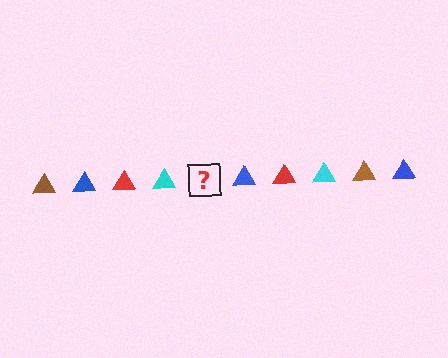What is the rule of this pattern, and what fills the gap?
The rule is that the pattern cycles through brown, blue, red, cyan triangles. The gap should be filled with a brown triangle.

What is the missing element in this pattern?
The missing element is a brown triangle.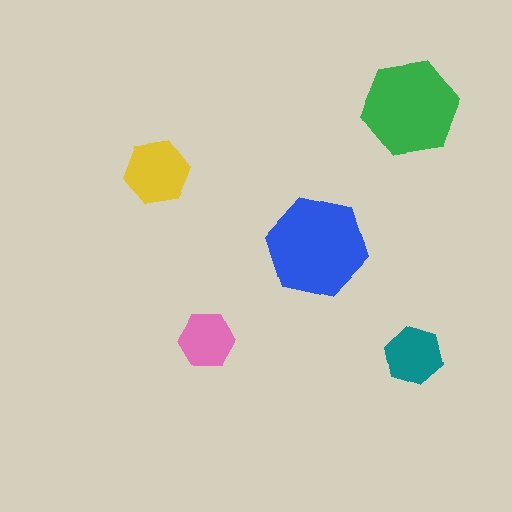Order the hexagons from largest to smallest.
the blue one, the green one, the yellow one, the teal one, the pink one.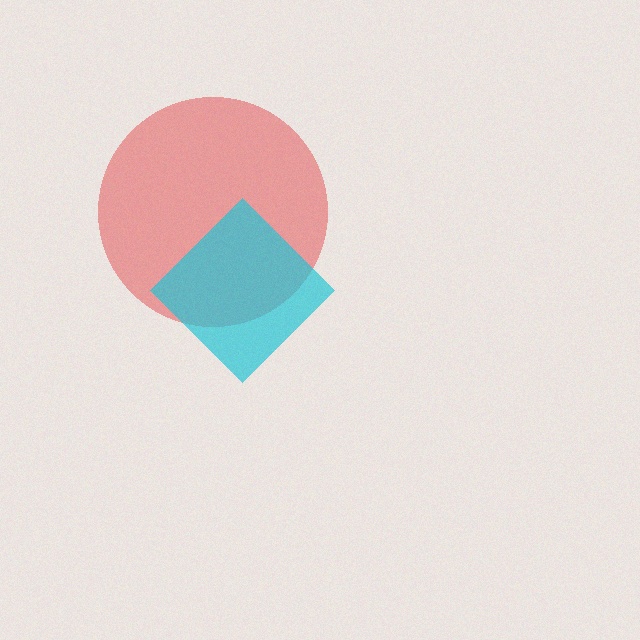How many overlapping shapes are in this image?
There are 2 overlapping shapes in the image.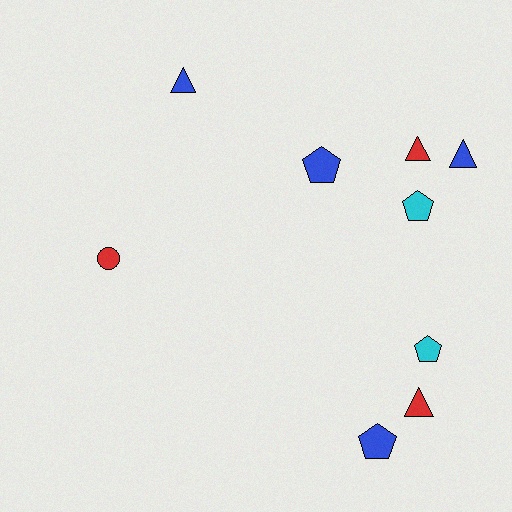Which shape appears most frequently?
Pentagon, with 4 objects.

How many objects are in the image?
There are 9 objects.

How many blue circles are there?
There are no blue circles.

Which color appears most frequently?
Blue, with 4 objects.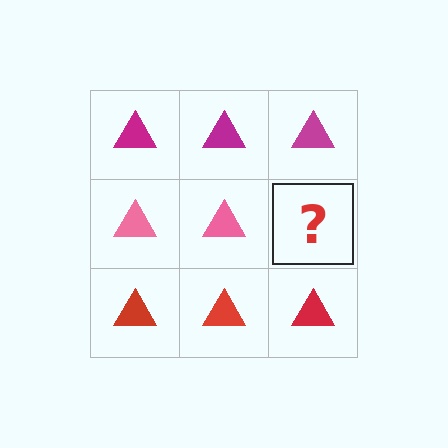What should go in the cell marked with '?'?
The missing cell should contain a pink triangle.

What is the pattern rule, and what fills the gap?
The rule is that each row has a consistent color. The gap should be filled with a pink triangle.